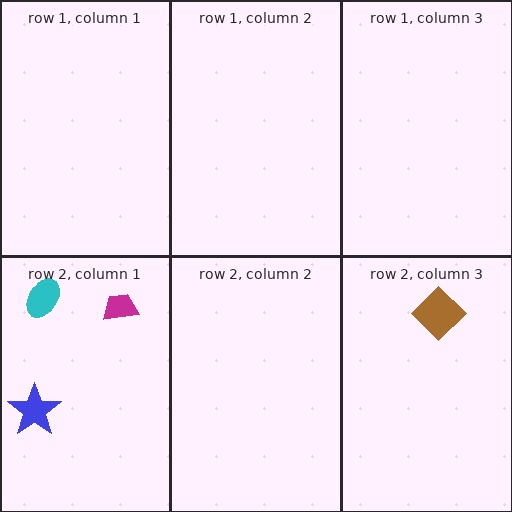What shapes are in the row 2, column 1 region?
The cyan ellipse, the blue star, the magenta trapezoid.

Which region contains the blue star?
The row 2, column 1 region.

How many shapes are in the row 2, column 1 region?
3.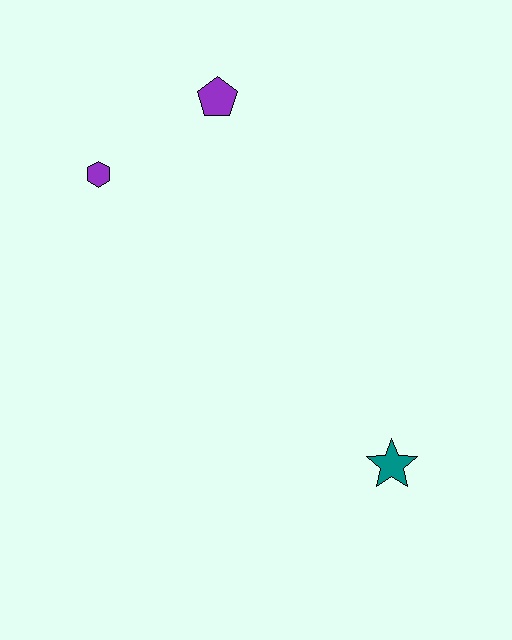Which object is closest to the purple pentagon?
The purple hexagon is closest to the purple pentagon.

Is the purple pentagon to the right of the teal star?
No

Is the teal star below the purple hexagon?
Yes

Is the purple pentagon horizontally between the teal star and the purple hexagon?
Yes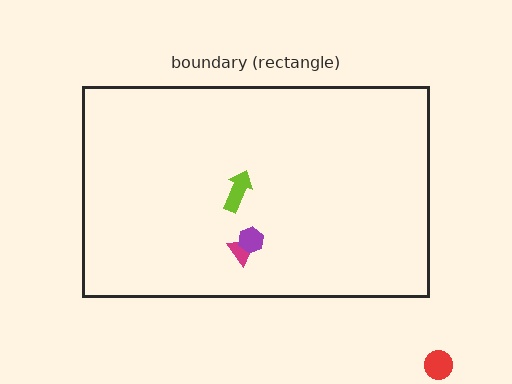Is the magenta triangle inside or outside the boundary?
Inside.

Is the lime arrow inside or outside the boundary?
Inside.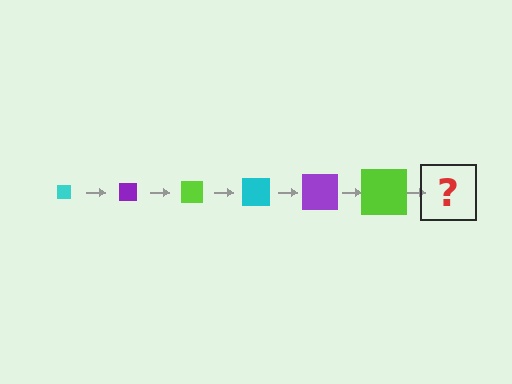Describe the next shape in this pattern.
It should be a cyan square, larger than the previous one.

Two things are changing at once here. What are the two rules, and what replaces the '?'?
The two rules are that the square grows larger each step and the color cycles through cyan, purple, and lime. The '?' should be a cyan square, larger than the previous one.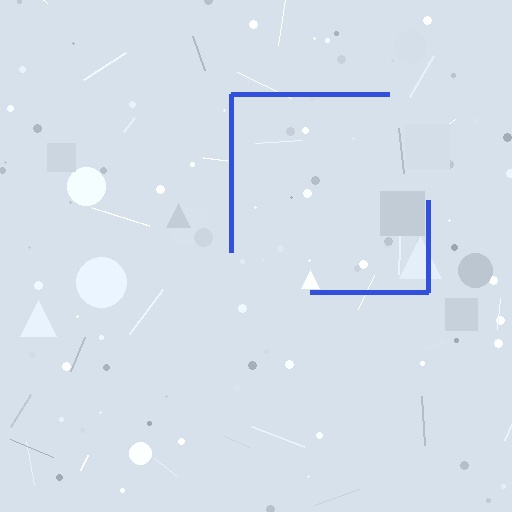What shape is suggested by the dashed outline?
The dashed outline suggests a square.